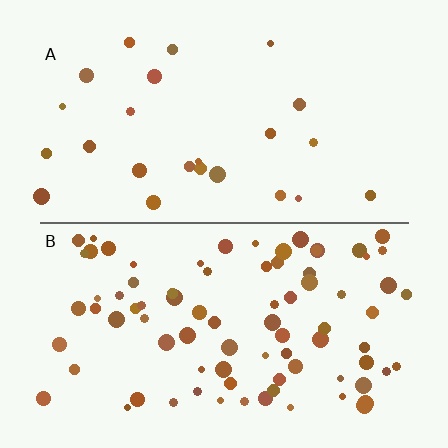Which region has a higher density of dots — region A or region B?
B (the bottom).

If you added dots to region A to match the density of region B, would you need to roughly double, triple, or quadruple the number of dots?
Approximately triple.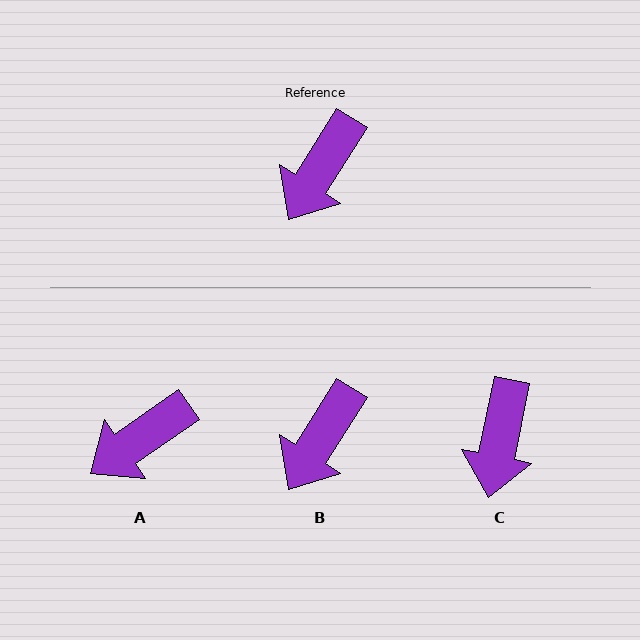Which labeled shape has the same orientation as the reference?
B.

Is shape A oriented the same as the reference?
No, it is off by about 23 degrees.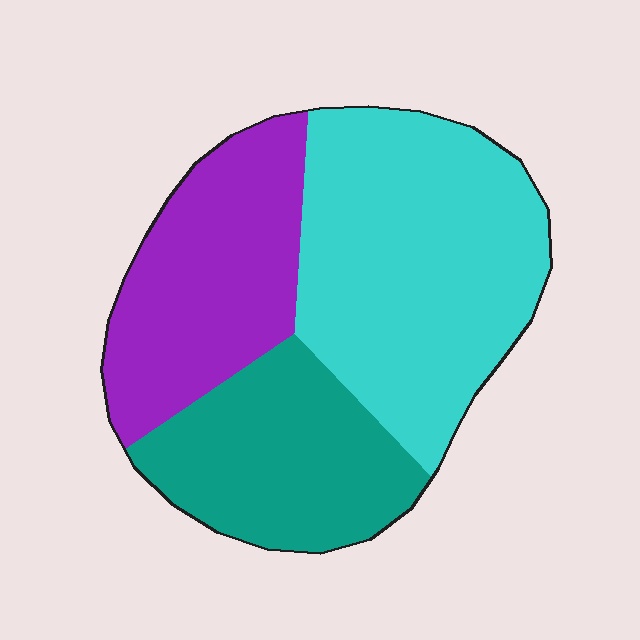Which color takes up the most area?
Cyan, at roughly 45%.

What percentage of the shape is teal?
Teal covers roughly 25% of the shape.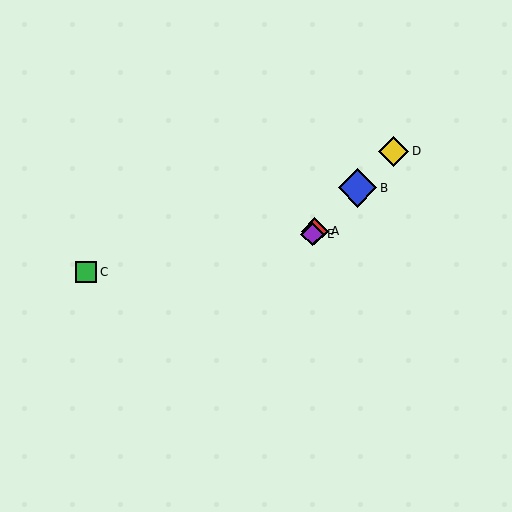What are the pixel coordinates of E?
Object E is at (312, 234).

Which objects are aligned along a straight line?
Objects A, B, D, E are aligned along a straight line.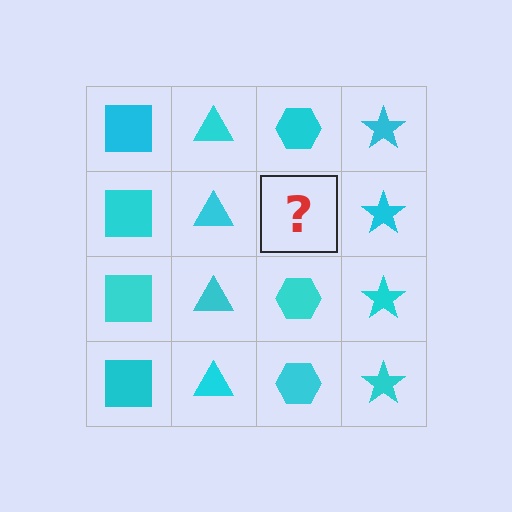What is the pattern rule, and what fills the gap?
The rule is that each column has a consistent shape. The gap should be filled with a cyan hexagon.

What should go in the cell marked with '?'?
The missing cell should contain a cyan hexagon.